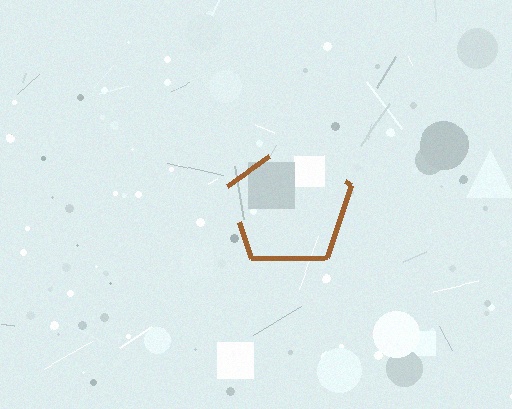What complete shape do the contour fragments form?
The contour fragments form a pentagon.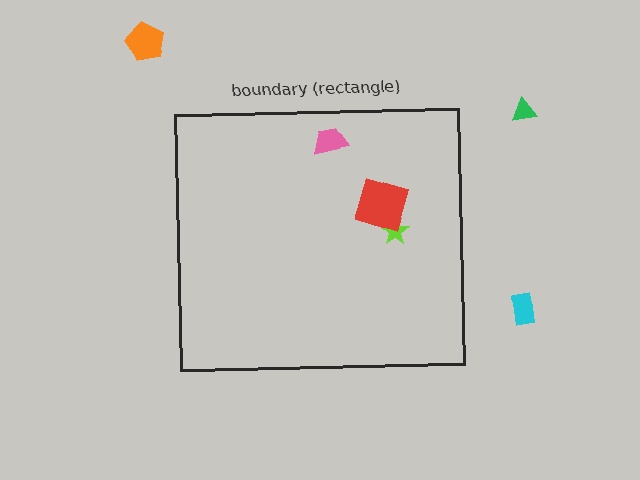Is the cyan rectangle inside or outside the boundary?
Outside.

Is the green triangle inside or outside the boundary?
Outside.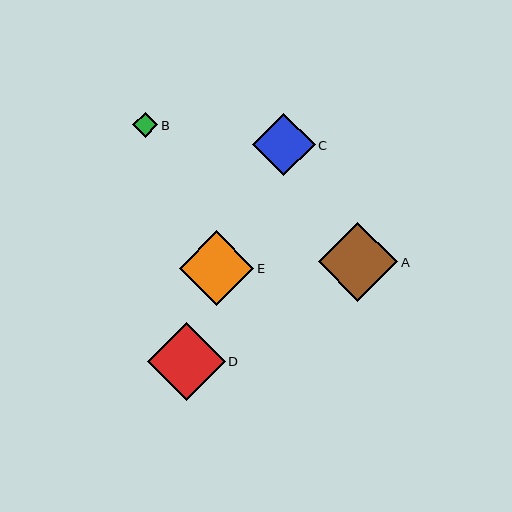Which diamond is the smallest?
Diamond B is the smallest with a size of approximately 25 pixels.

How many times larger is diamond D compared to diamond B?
Diamond D is approximately 3.1 times the size of diamond B.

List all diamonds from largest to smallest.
From largest to smallest: A, D, E, C, B.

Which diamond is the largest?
Diamond A is the largest with a size of approximately 80 pixels.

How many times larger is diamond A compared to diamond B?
Diamond A is approximately 3.2 times the size of diamond B.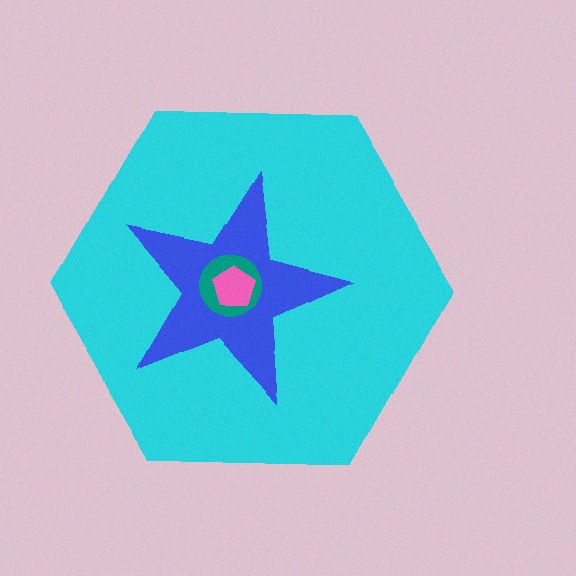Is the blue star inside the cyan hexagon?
Yes.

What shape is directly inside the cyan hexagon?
The blue star.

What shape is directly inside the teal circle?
The pink pentagon.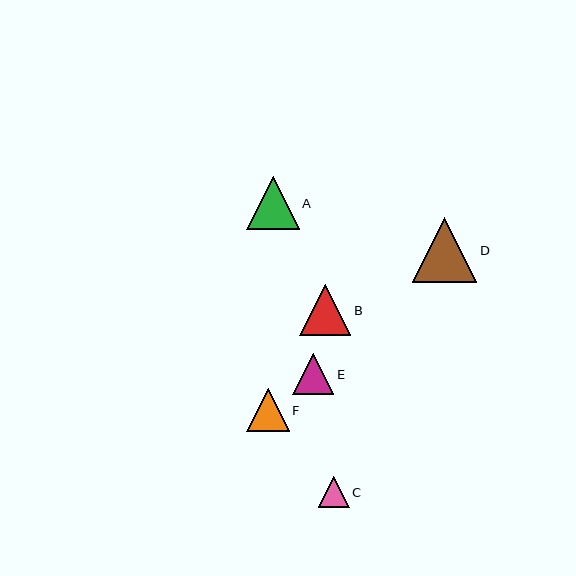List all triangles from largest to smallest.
From largest to smallest: D, A, B, F, E, C.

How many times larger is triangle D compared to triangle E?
Triangle D is approximately 1.6 times the size of triangle E.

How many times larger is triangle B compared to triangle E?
Triangle B is approximately 1.3 times the size of triangle E.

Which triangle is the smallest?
Triangle C is the smallest with a size of approximately 31 pixels.